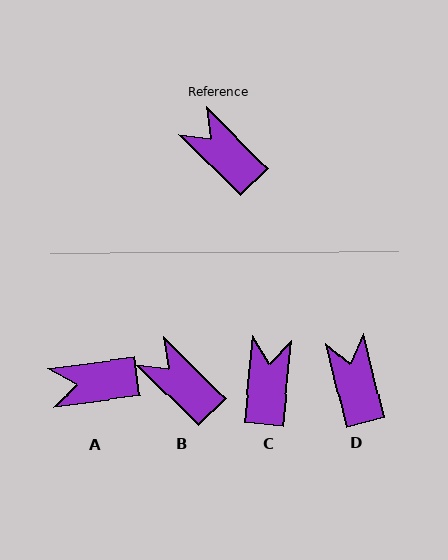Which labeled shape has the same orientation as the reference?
B.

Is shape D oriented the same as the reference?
No, it is off by about 31 degrees.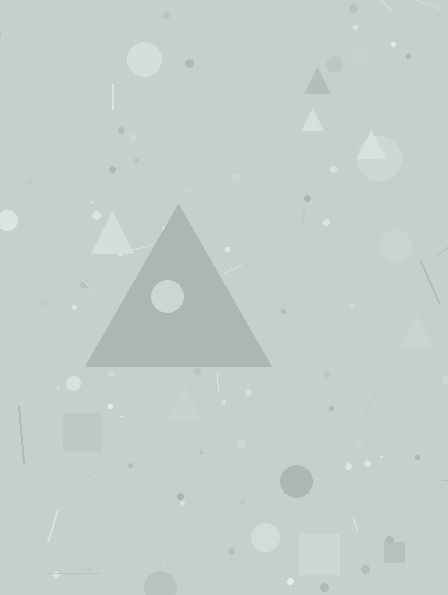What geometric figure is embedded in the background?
A triangle is embedded in the background.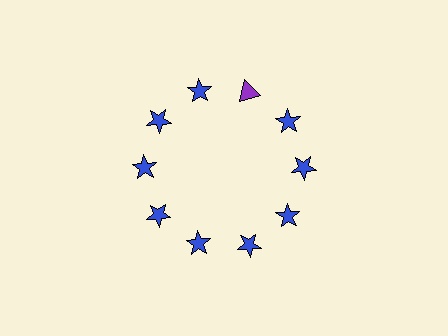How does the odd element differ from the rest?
It differs in both color (purple instead of blue) and shape (triangle instead of star).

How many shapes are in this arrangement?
There are 10 shapes arranged in a ring pattern.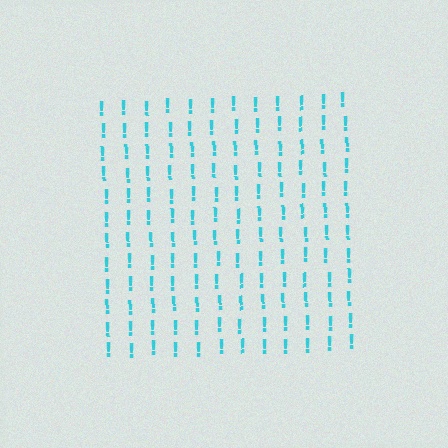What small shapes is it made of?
It is made of small exclamation marks.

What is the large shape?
The large shape is a square.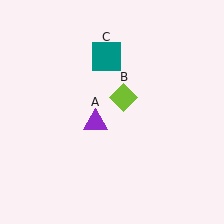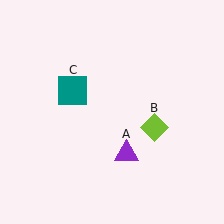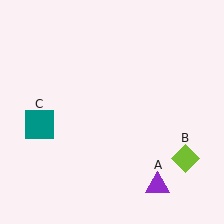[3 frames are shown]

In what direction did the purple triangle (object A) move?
The purple triangle (object A) moved down and to the right.